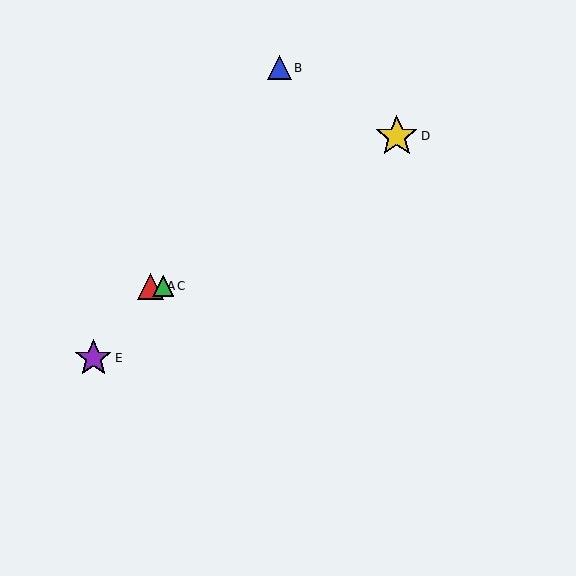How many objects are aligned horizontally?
2 objects (A, C) are aligned horizontally.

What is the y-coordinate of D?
Object D is at y≈136.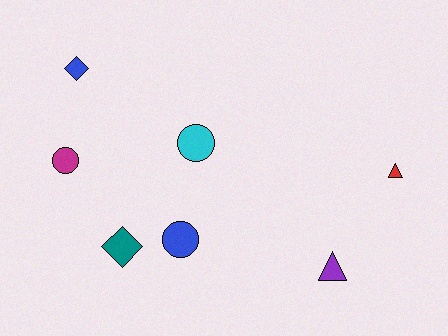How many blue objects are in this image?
There are 2 blue objects.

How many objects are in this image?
There are 7 objects.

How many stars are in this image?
There are no stars.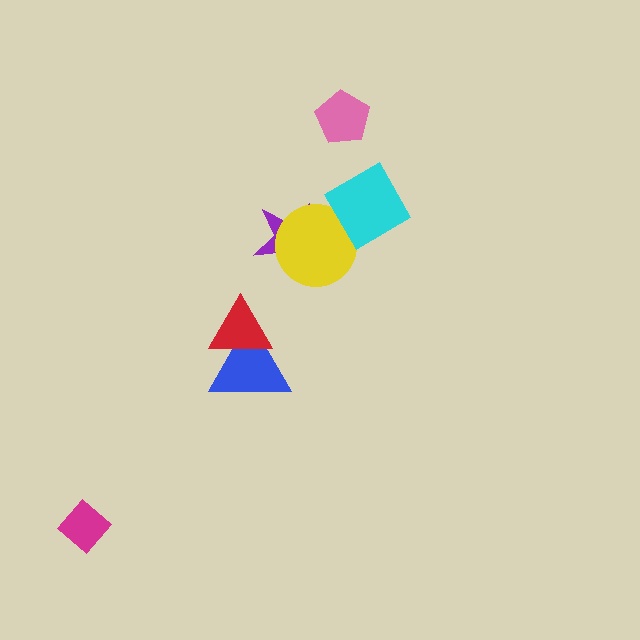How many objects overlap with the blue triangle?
1 object overlaps with the blue triangle.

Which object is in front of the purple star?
The yellow circle is in front of the purple star.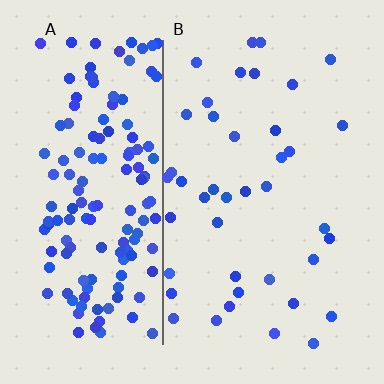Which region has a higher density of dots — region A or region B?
A (the left).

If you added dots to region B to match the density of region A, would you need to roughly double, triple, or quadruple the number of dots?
Approximately quadruple.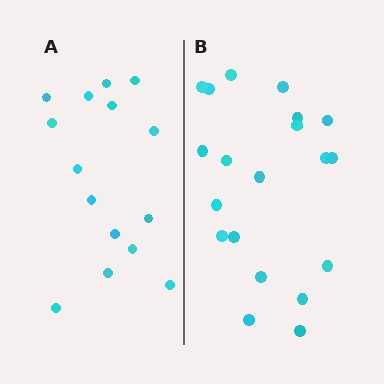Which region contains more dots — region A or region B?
Region B (the right region) has more dots.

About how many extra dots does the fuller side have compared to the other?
Region B has about 5 more dots than region A.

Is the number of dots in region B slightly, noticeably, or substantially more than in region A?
Region B has noticeably more, but not dramatically so. The ratio is roughly 1.3 to 1.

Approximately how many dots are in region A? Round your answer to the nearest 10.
About 20 dots. (The exact count is 15, which rounds to 20.)